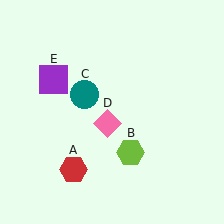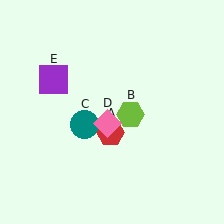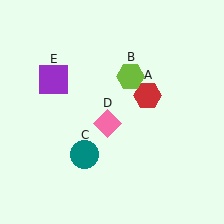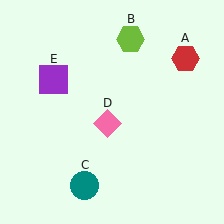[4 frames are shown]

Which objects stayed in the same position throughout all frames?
Pink diamond (object D) and purple square (object E) remained stationary.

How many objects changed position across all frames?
3 objects changed position: red hexagon (object A), lime hexagon (object B), teal circle (object C).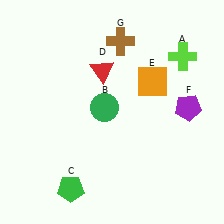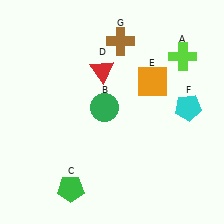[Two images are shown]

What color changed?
The pentagon (F) changed from purple in Image 1 to cyan in Image 2.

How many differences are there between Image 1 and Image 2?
There is 1 difference between the two images.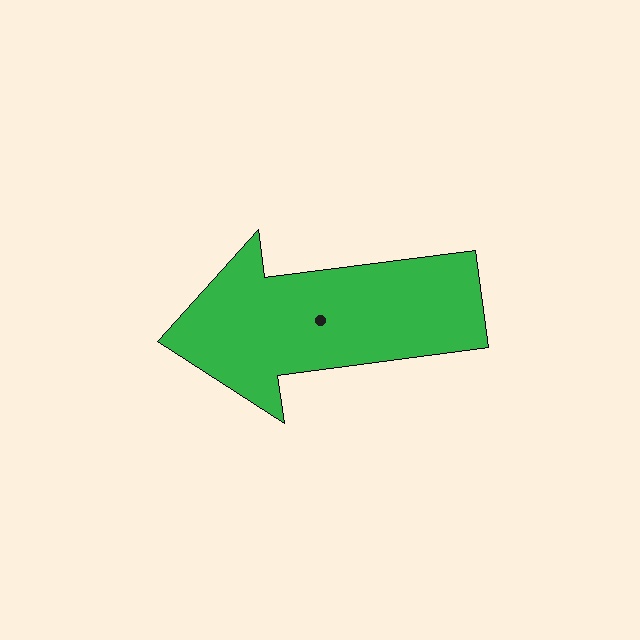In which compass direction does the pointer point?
West.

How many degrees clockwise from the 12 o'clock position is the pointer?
Approximately 263 degrees.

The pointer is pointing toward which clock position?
Roughly 9 o'clock.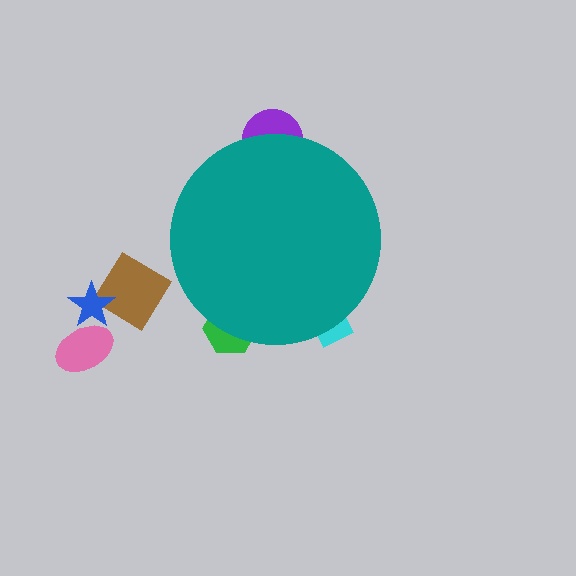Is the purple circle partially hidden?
Yes, the purple circle is partially hidden behind the teal circle.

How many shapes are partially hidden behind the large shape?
3 shapes are partially hidden.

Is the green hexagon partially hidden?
Yes, the green hexagon is partially hidden behind the teal circle.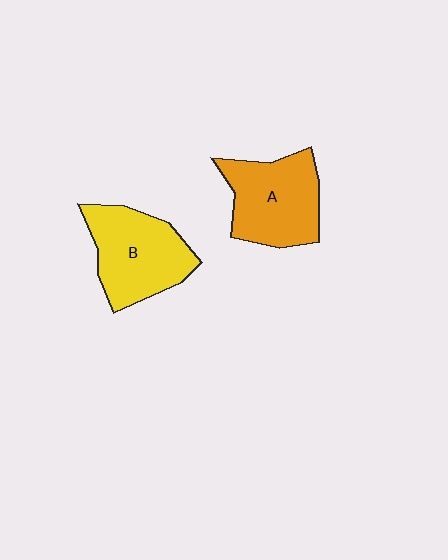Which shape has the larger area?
Shape B (yellow).